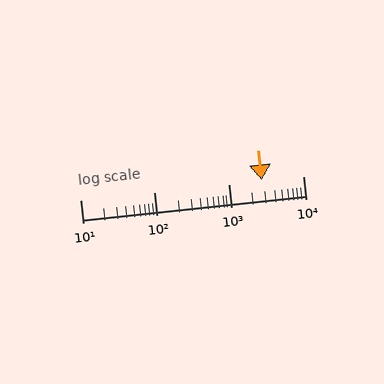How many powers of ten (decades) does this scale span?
The scale spans 3 decades, from 10 to 10000.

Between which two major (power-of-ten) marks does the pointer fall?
The pointer is between 1000 and 10000.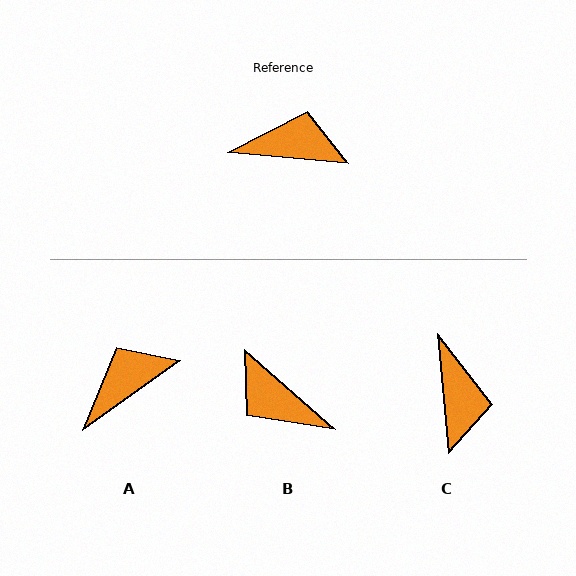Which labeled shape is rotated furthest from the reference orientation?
B, about 143 degrees away.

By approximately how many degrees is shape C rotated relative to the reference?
Approximately 80 degrees clockwise.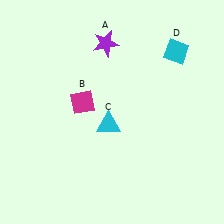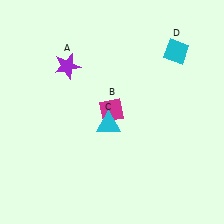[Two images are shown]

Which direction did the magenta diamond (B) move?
The magenta diamond (B) moved right.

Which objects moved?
The objects that moved are: the purple star (A), the magenta diamond (B).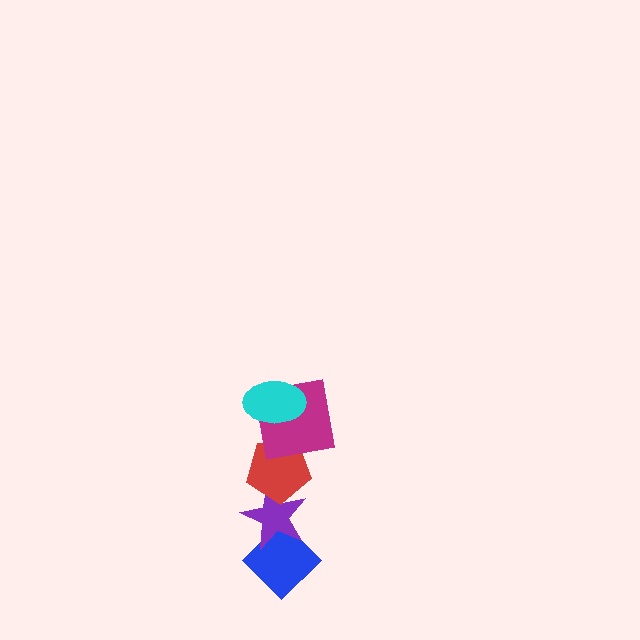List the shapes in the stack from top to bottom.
From top to bottom: the cyan ellipse, the magenta square, the red pentagon, the purple star, the blue diamond.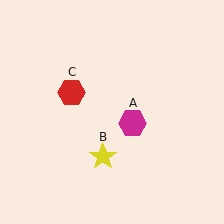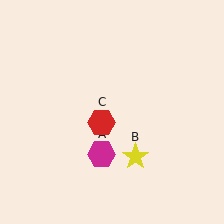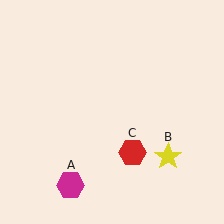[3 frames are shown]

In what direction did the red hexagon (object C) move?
The red hexagon (object C) moved down and to the right.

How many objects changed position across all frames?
3 objects changed position: magenta hexagon (object A), yellow star (object B), red hexagon (object C).